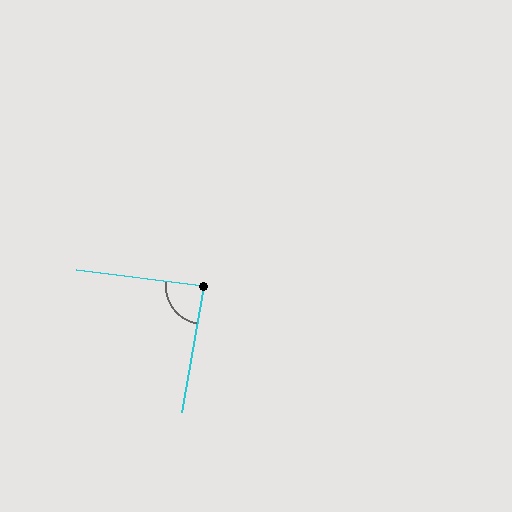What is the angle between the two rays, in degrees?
Approximately 87 degrees.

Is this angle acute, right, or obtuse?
It is approximately a right angle.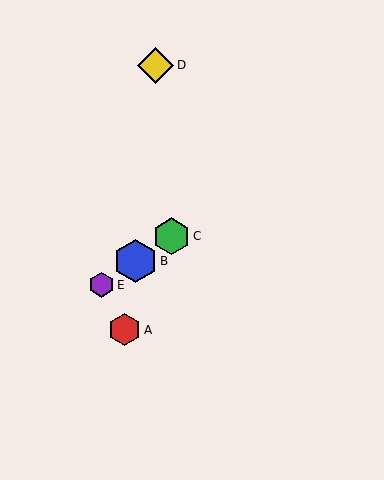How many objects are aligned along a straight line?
3 objects (B, C, E) are aligned along a straight line.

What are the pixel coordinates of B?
Object B is at (136, 261).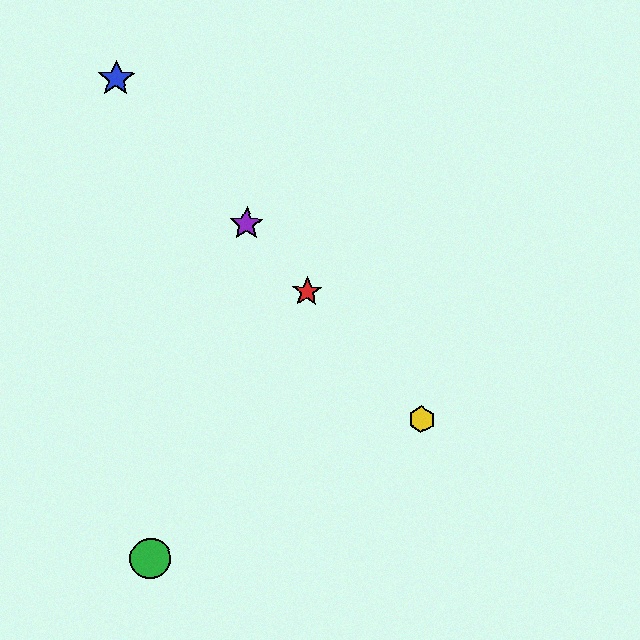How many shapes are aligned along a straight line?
4 shapes (the red star, the blue star, the yellow hexagon, the purple star) are aligned along a straight line.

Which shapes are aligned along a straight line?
The red star, the blue star, the yellow hexagon, the purple star are aligned along a straight line.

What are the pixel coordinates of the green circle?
The green circle is at (150, 559).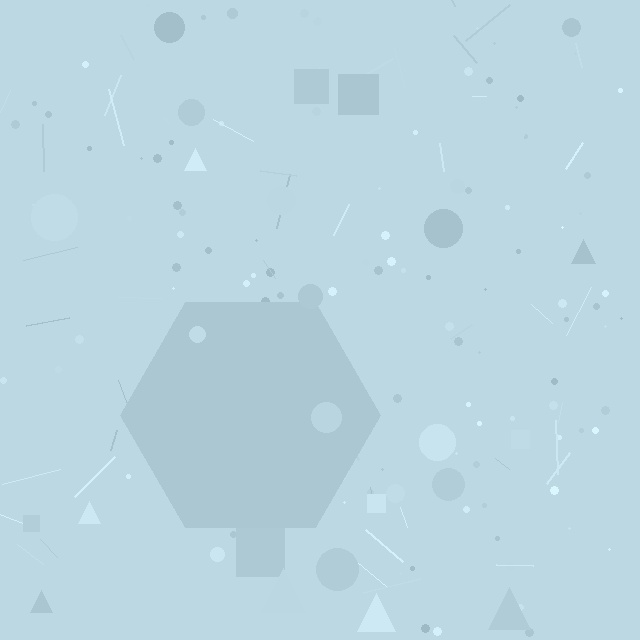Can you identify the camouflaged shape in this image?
The camouflaged shape is a hexagon.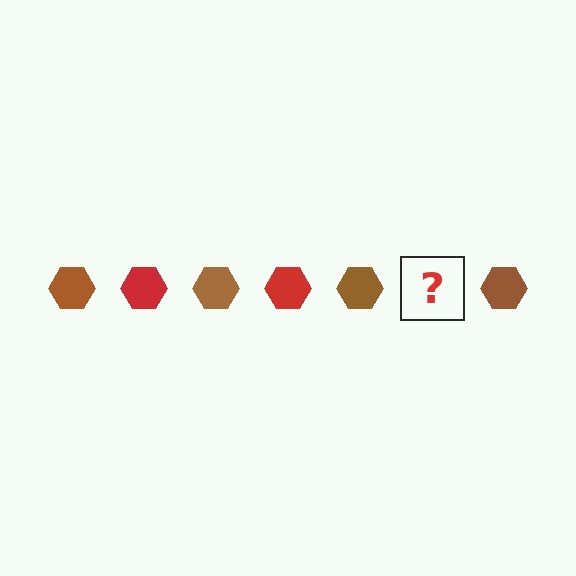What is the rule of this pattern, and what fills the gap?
The rule is that the pattern cycles through brown, red hexagons. The gap should be filled with a red hexagon.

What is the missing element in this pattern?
The missing element is a red hexagon.